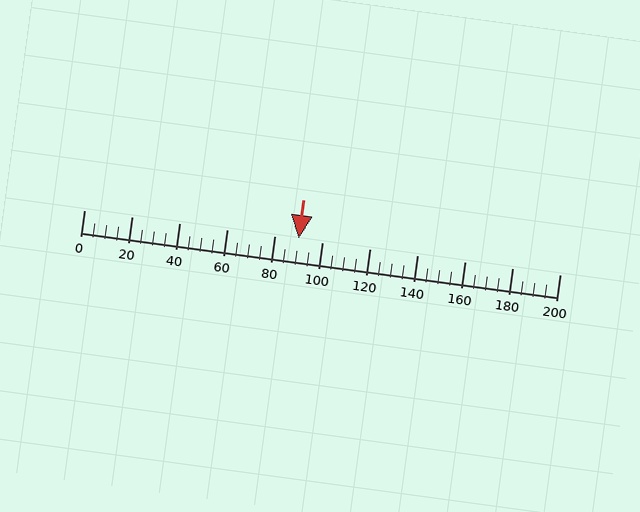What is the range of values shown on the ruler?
The ruler shows values from 0 to 200.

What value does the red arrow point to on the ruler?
The red arrow points to approximately 90.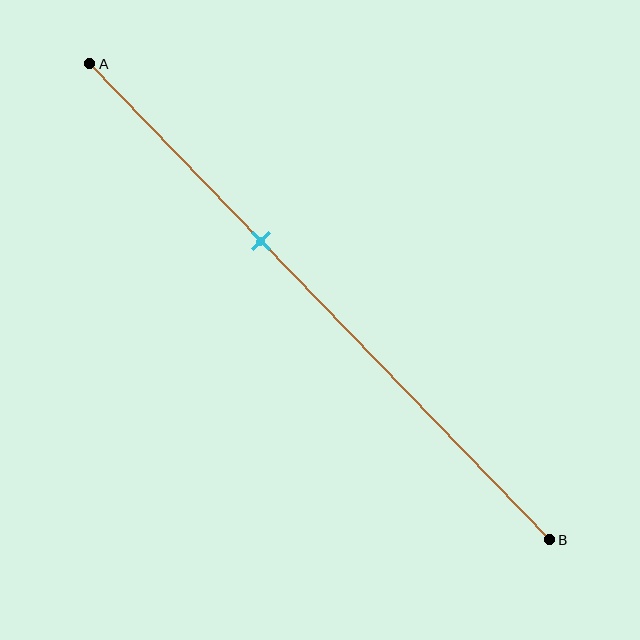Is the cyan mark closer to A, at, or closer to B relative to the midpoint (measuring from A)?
The cyan mark is closer to point A than the midpoint of segment AB.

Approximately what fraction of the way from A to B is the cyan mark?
The cyan mark is approximately 35% of the way from A to B.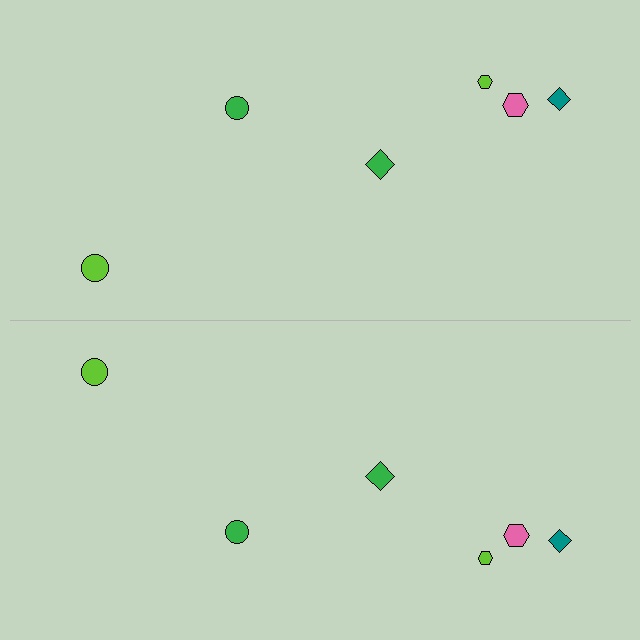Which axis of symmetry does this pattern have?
The pattern has a horizontal axis of symmetry running through the center of the image.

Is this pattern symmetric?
Yes, this pattern has bilateral (reflection) symmetry.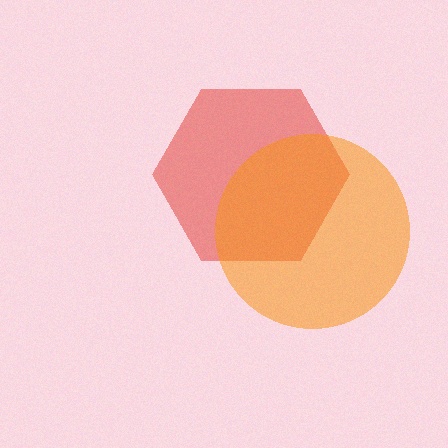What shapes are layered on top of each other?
The layered shapes are: a red hexagon, an orange circle.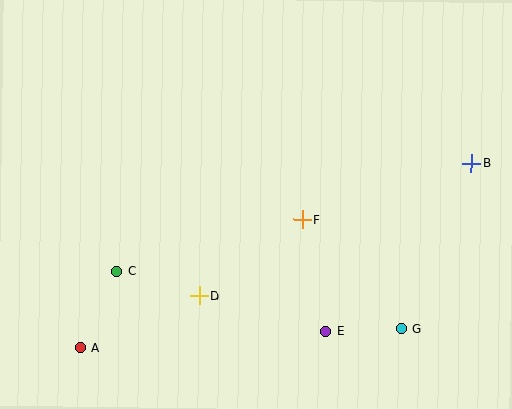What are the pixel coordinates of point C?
Point C is at (117, 271).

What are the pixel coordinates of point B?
Point B is at (471, 163).